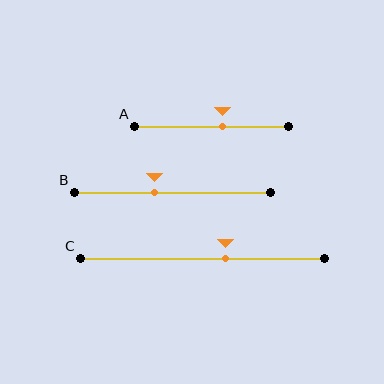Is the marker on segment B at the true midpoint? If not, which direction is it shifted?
No, the marker on segment B is shifted to the left by about 9% of the segment length.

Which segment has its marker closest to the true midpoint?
Segment A has its marker closest to the true midpoint.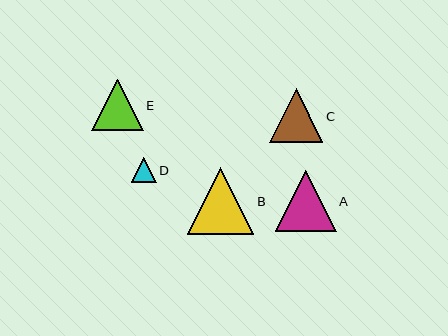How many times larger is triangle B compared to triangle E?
Triangle B is approximately 1.3 times the size of triangle E.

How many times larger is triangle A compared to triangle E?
Triangle A is approximately 1.2 times the size of triangle E.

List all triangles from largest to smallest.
From largest to smallest: B, A, C, E, D.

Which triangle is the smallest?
Triangle D is the smallest with a size of approximately 25 pixels.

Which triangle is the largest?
Triangle B is the largest with a size of approximately 67 pixels.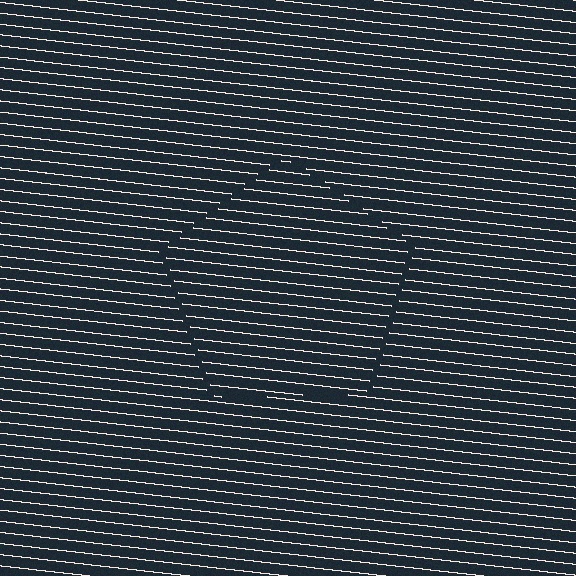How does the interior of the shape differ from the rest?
The interior of the shape contains the same grating, shifted by half a period — the contour is defined by the phase discontinuity where line-ends from the inner and outer gratings abut.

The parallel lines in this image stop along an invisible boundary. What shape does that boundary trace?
An illusory pentagon. The interior of the shape contains the same grating, shifted by half a period — the contour is defined by the phase discontinuity where line-ends from the inner and outer gratings abut.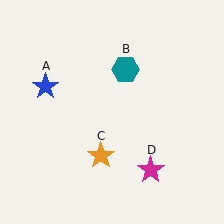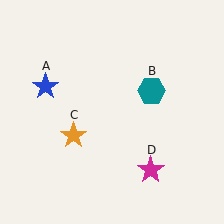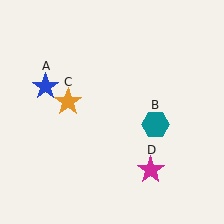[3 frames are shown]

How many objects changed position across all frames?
2 objects changed position: teal hexagon (object B), orange star (object C).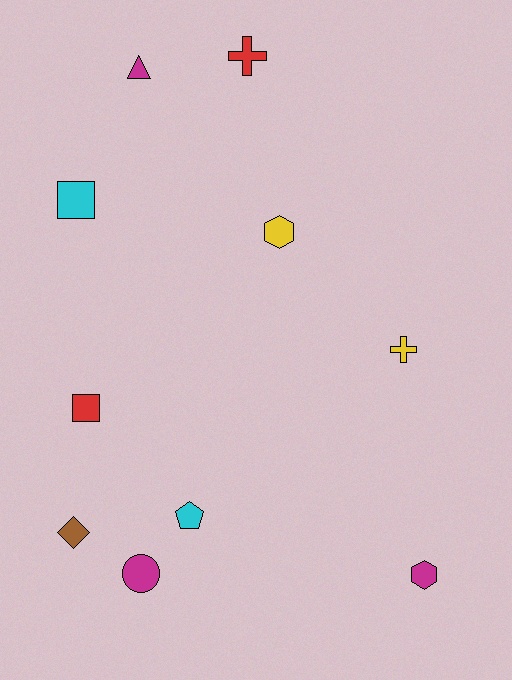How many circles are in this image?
There is 1 circle.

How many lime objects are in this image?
There are no lime objects.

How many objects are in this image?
There are 10 objects.